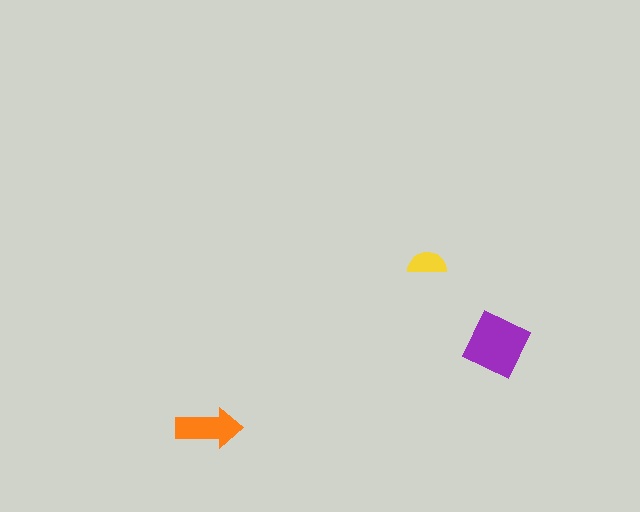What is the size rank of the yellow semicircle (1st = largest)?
3rd.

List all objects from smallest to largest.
The yellow semicircle, the orange arrow, the purple diamond.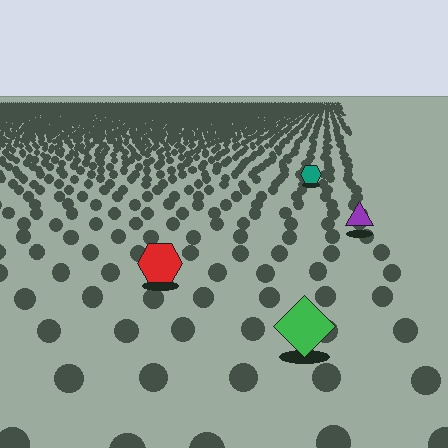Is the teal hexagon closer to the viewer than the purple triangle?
No. The purple triangle is closer — you can tell from the texture gradient: the ground texture is coarser near it.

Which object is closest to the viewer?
The green diamond is closest. The texture marks near it are larger and more spread out.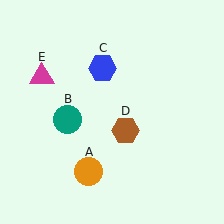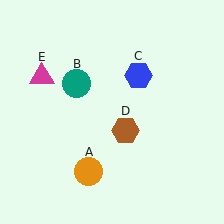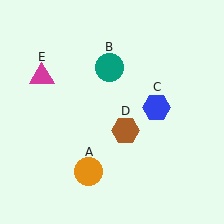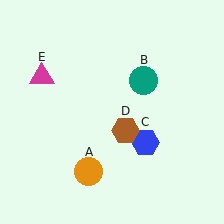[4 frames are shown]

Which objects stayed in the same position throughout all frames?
Orange circle (object A) and brown hexagon (object D) and magenta triangle (object E) remained stationary.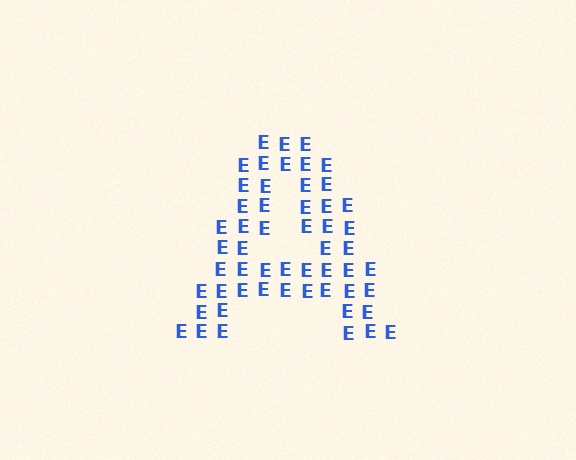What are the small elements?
The small elements are letter E's.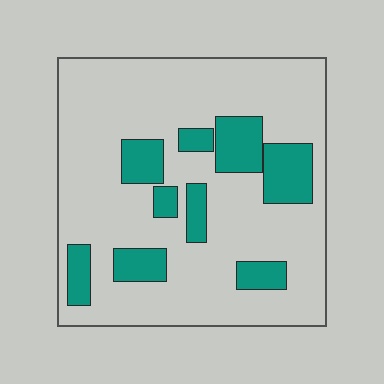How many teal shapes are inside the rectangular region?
9.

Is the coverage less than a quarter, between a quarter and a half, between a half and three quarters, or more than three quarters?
Less than a quarter.